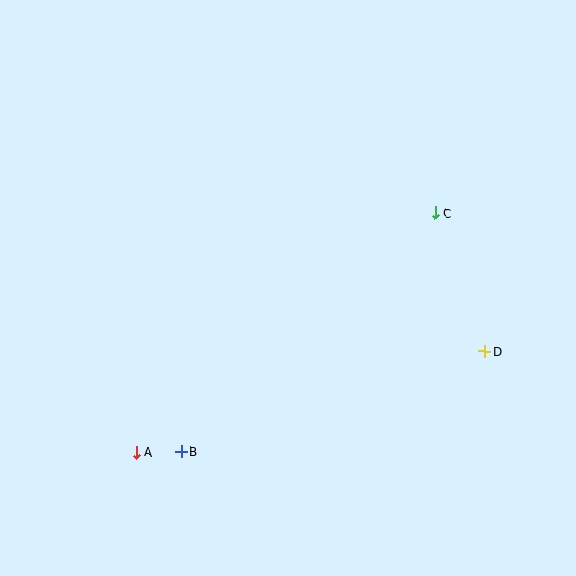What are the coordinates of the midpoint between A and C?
The midpoint between A and C is at (286, 333).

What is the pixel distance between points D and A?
The distance between D and A is 363 pixels.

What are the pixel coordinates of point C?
Point C is at (435, 213).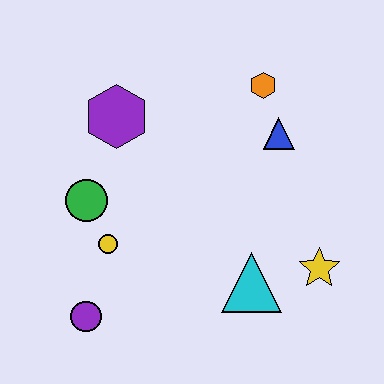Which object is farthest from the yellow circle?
The orange hexagon is farthest from the yellow circle.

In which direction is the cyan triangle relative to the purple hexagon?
The cyan triangle is below the purple hexagon.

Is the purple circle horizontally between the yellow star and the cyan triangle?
No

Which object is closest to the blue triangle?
The orange hexagon is closest to the blue triangle.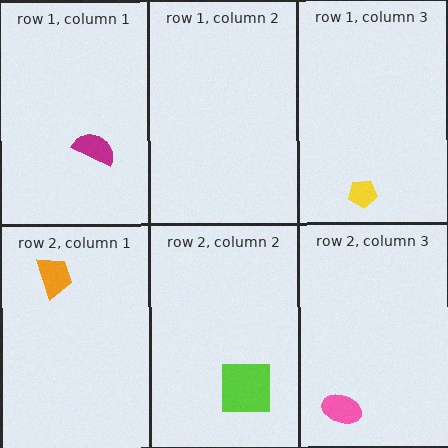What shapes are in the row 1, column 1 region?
The magenta semicircle.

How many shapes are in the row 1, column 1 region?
1.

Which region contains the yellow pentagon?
The row 1, column 3 region.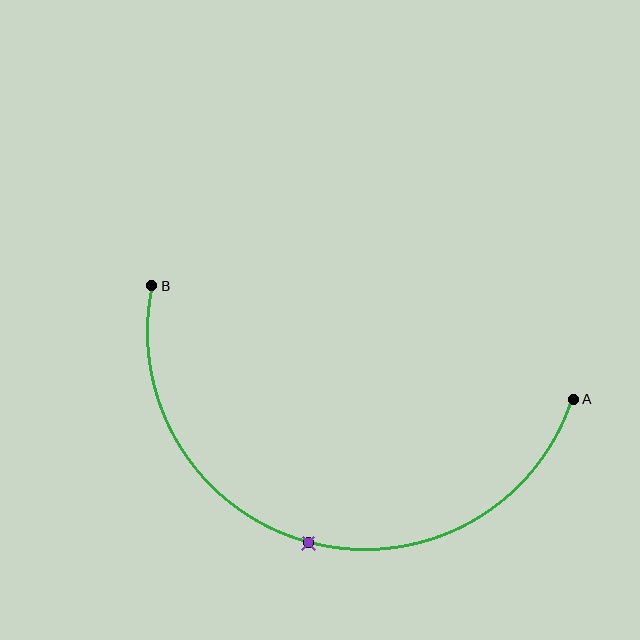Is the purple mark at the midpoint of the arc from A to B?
Yes. The purple mark lies on the arc at equal arc-length from both A and B — it is the arc midpoint.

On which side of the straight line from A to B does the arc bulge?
The arc bulges below the straight line connecting A and B.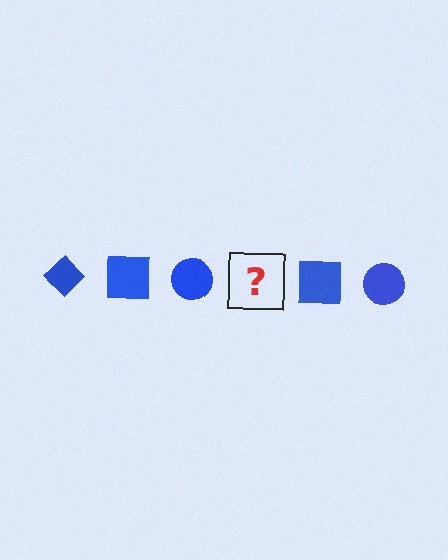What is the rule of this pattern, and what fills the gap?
The rule is that the pattern cycles through diamond, square, circle shapes in blue. The gap should be filled with a blue diamond.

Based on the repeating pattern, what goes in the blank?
The blank should be a blue diamond.